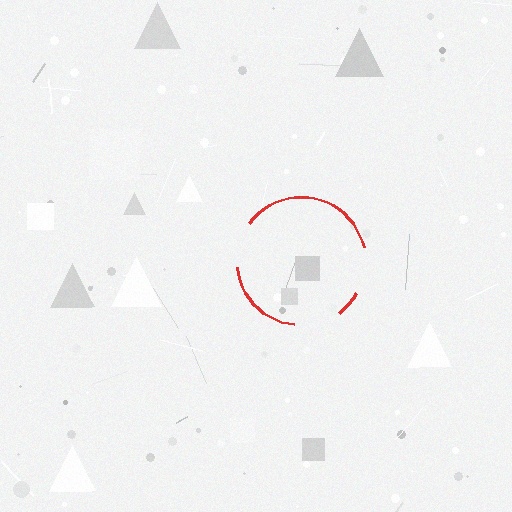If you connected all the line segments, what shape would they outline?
They would outline a circle.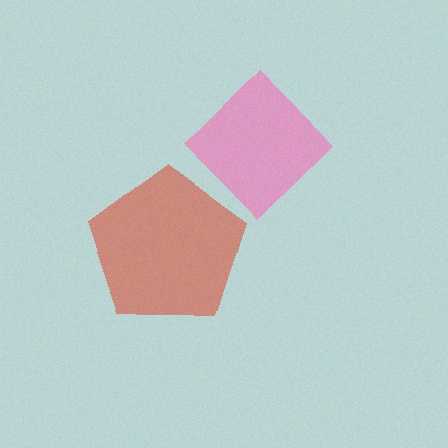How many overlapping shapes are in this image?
There are 2 overlapping shapes in the image.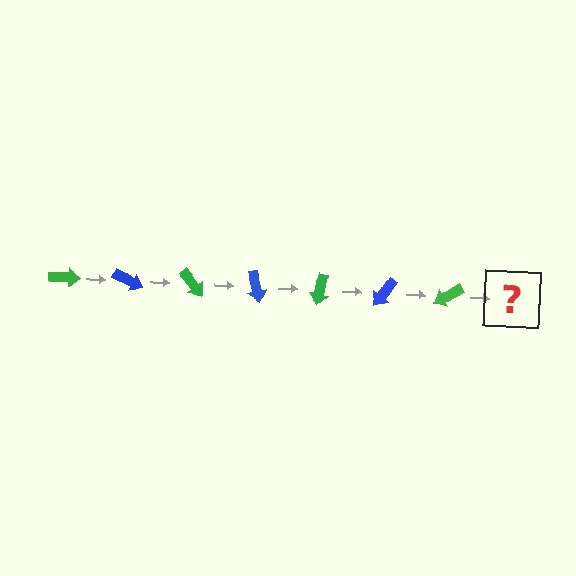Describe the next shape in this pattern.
It should be a blue arrow, rotated 175 degrees from the start.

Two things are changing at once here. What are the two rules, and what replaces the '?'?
The two rules are that it rotates 25 degrees each step and the color cycles through green and blue. The '?' should be a blue arrow, rotated 175 degrees from the start.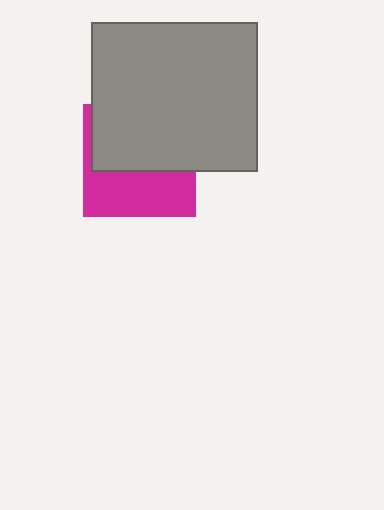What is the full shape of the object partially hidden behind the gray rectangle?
The partially hidden object is a magenta square.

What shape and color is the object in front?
The object in front is a gray rectangle.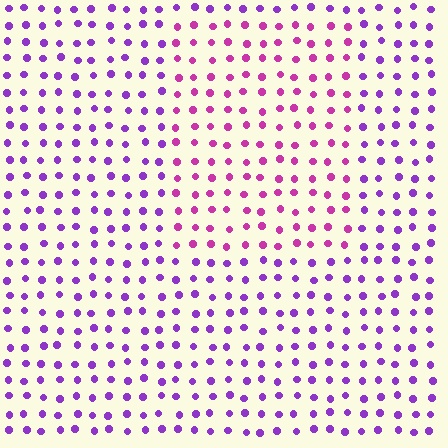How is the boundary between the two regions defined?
The boundary is defined purely by a slight shift in hue (about 36 degrees). Spacing, size, and orientation are identical on both sides.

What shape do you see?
I see a rectangle.